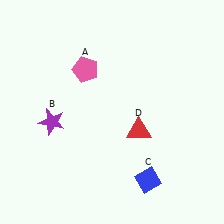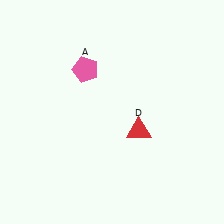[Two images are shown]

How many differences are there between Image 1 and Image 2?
There are 2 differences between the two images.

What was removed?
The blue diamond (C), the purple star (B) were removed in Image 2.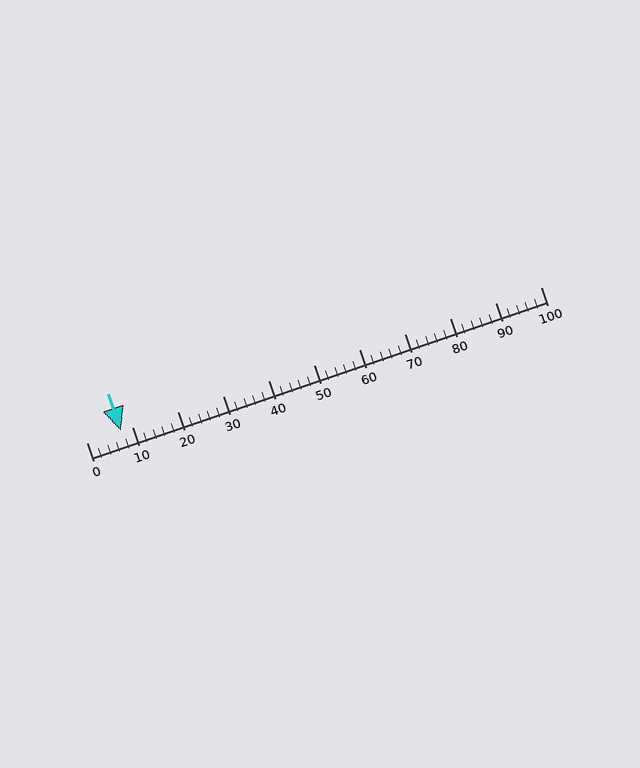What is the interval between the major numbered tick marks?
The major tick marks are spaced 10 units apart.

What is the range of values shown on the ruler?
The ruler shows values from 0 to 100.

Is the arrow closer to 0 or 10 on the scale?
The arrow is closer to 10.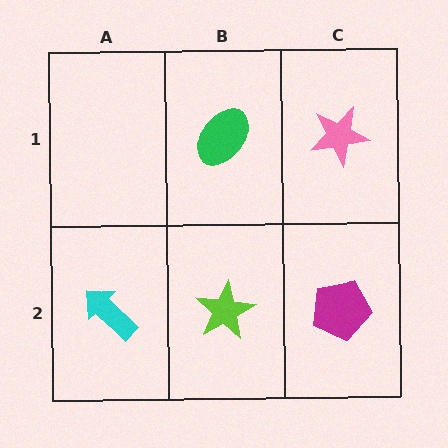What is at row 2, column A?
A cyan arrow.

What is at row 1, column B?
A green ellipse.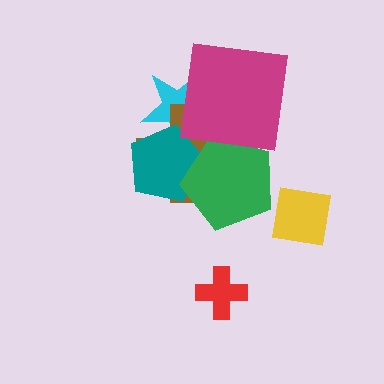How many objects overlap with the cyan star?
3 objects overlap with the cyan star.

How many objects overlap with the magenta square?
3 objects overlap with the magenta square.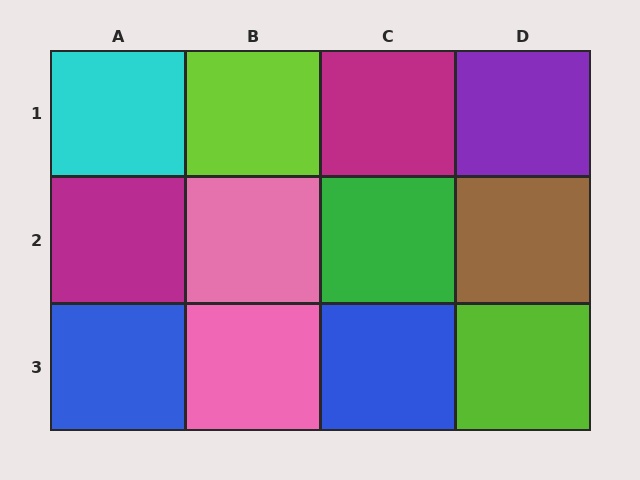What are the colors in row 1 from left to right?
Cyan, lime, magenta, purple.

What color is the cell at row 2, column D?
Brown.